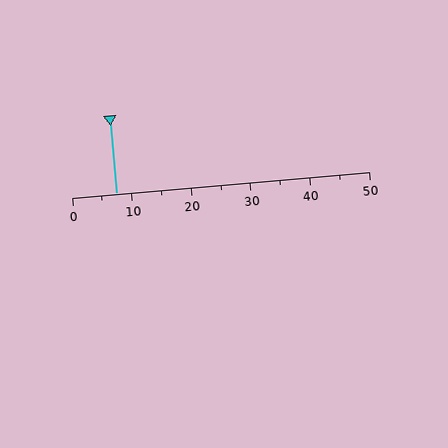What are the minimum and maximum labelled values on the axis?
The axis runs from 0 to 50.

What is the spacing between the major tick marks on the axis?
The major ticks are spaced 10 apart.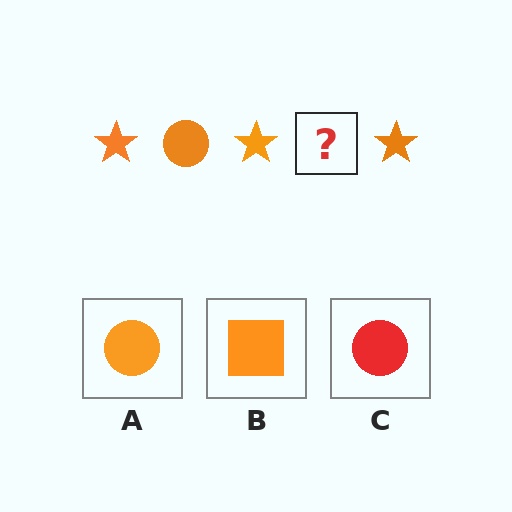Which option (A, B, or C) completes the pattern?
A.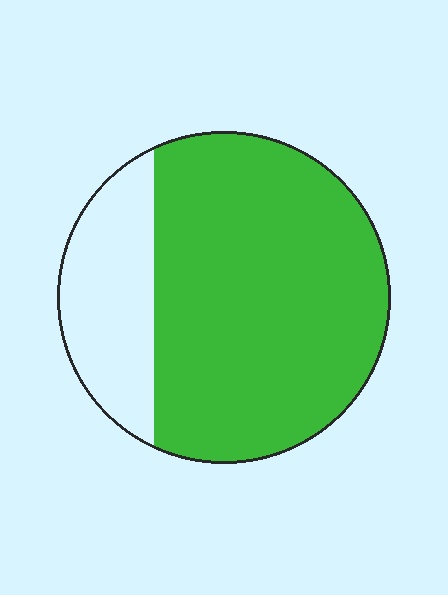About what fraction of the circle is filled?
About three quarters (3/4).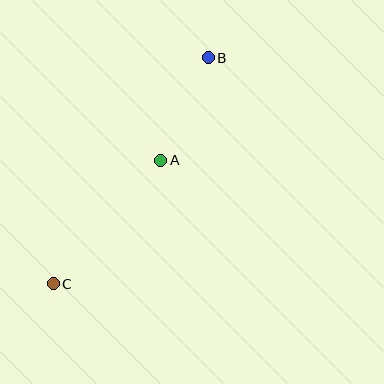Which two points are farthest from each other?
Points B and C are farthest from each other.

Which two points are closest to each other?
Points A and B are closest to each other.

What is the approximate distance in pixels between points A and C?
The distance between A and C is approximately 164 pixels.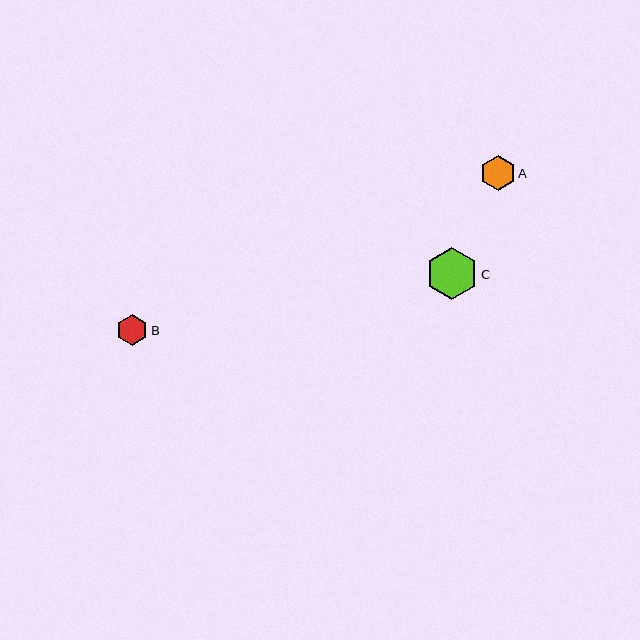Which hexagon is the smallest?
Hexagon B is the smallest with a size of approximately 32 pixels.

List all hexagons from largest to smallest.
From largest to smallest: C, A, B.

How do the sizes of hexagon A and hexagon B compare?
Hexagon A and hexagon B are approximately the same size.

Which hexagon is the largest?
Hexagon C is the largest with a size of approximately 52 pixels.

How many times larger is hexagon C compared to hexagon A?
Hexagon C is approximately 1.5 times the size of hexagon A.